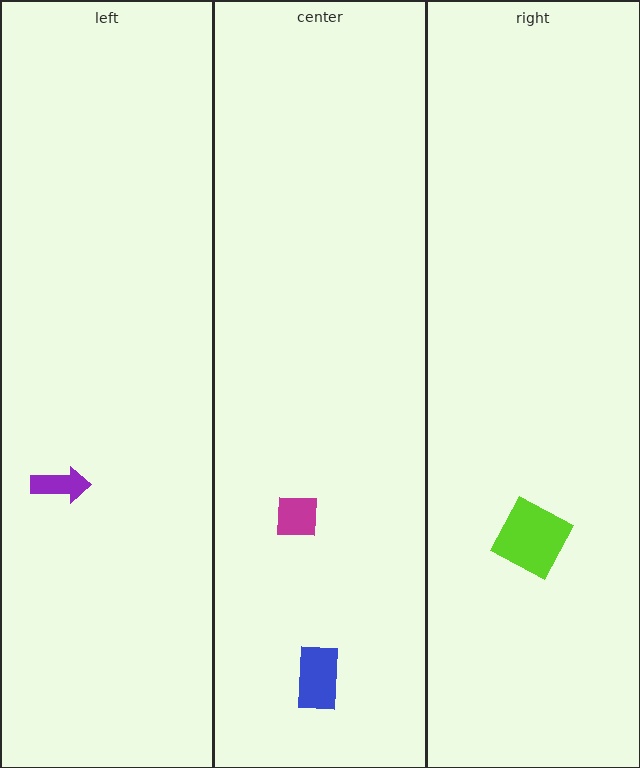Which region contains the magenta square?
The center region.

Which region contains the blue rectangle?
The center region.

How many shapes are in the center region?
2.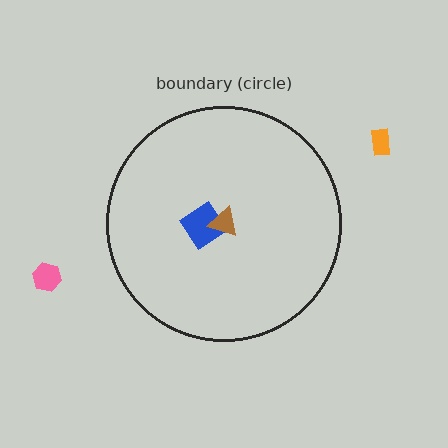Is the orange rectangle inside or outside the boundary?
Outside.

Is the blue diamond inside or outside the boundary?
Inside.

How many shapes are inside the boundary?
2 inside, 2 outside.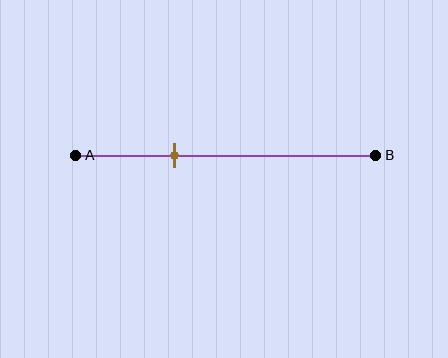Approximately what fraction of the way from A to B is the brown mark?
The brown mark is approximately 35% of the way from A to B.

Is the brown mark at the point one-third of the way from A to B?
Yes, the mark is approximately at the one-third point.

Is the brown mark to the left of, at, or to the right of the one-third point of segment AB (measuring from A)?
The brown mark is approximately at the one-third point of segment AB.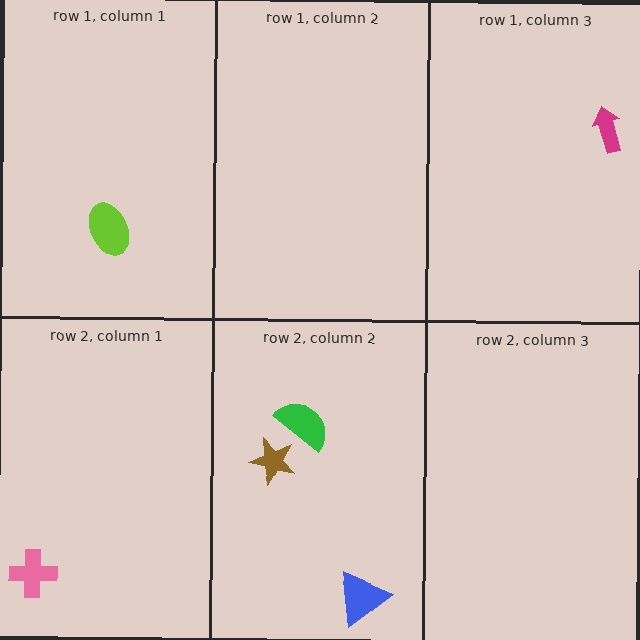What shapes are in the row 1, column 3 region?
The magenta arrow.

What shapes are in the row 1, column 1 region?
The lime ellipse.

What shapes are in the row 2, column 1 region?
The pink cross.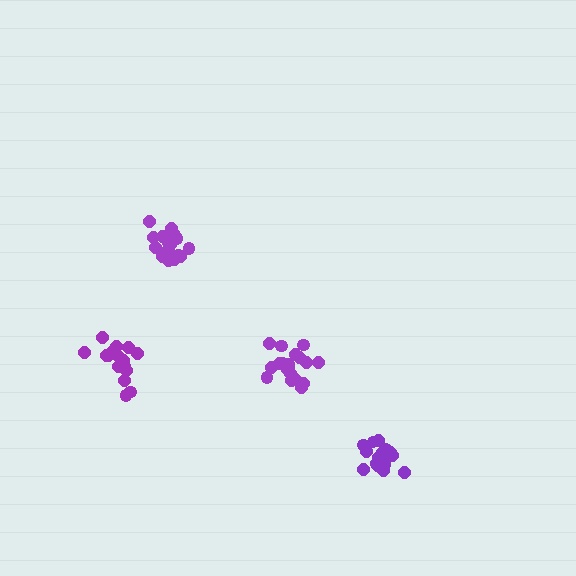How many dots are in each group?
Group 1: 18 dots, Group 2: 19 dots, Group 3: 17 dots, Group 4: 18 dots (72 total).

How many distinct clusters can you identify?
There are 4 distinct clusters.